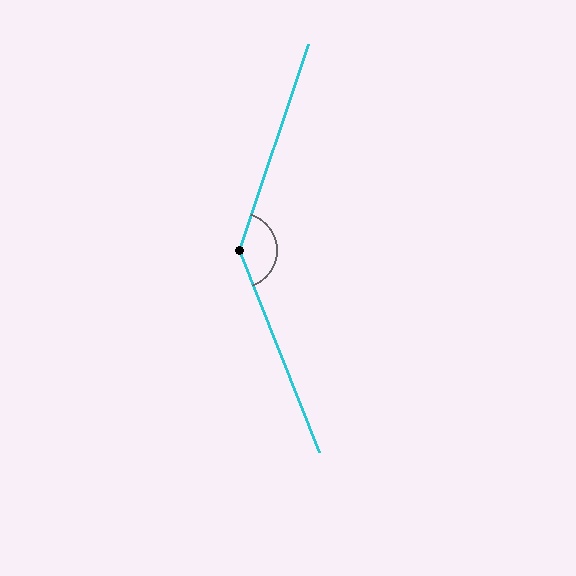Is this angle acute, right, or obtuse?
It is obtuse.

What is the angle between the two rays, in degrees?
Approximately 140 degrees.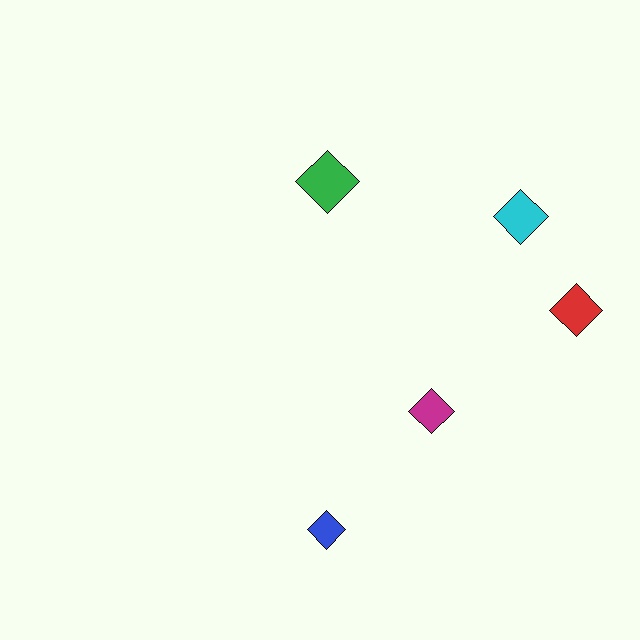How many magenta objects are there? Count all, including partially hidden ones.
There is 1 magenta object.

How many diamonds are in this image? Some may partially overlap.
There are 5 diamonds.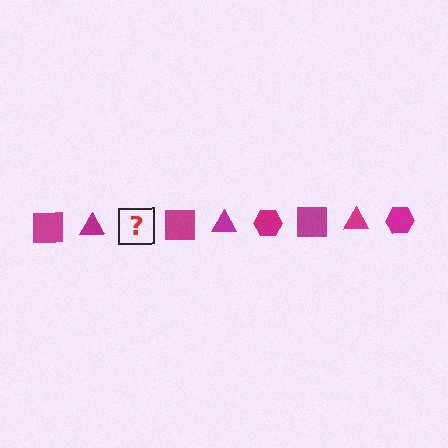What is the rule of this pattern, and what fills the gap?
The rule is that the pattern cycles through square, triangle, hexagon shapes in magenta. The gap should be filled with a magenta hexagon.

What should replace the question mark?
The question mark should be replaced with a magenta hexagon.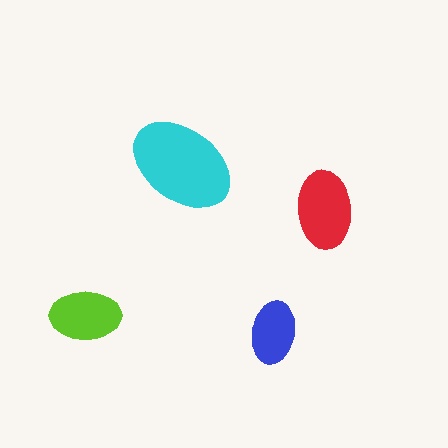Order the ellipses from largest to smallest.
the cyan one, the red one, the lime one, the blue one.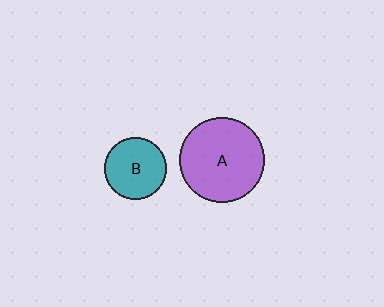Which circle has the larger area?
Circle A (purple).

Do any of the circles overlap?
No, none of the circles overlap.